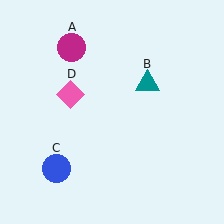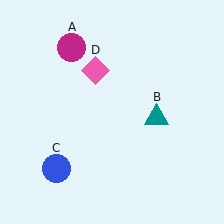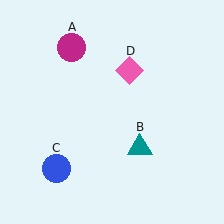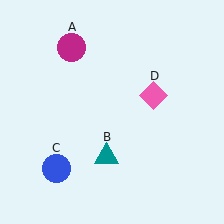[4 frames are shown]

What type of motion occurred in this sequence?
The teal triangle (object B), pink diamond (object D) rotated clockwise around the center of the scene.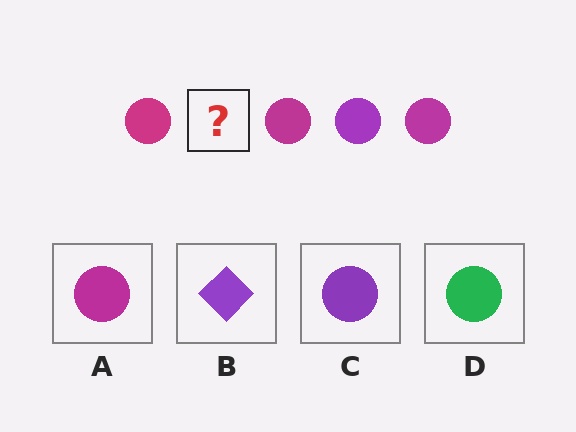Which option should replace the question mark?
Option C.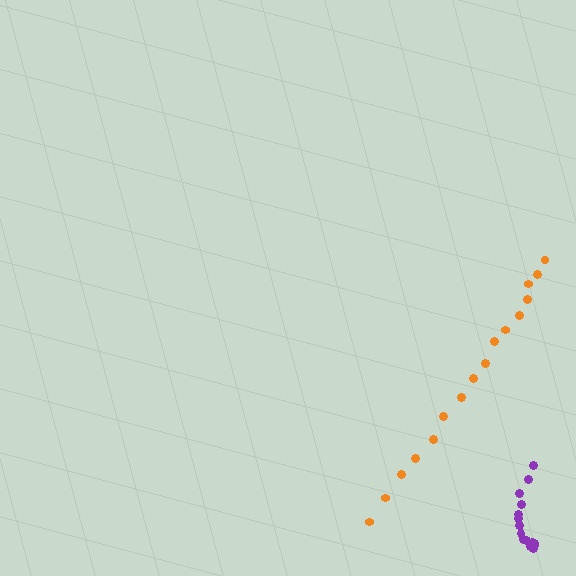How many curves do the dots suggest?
There are 2 distinct paths.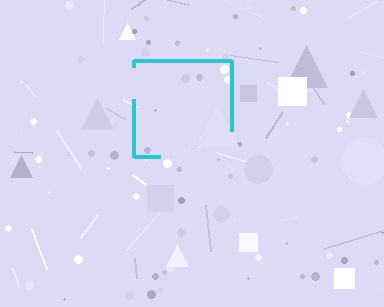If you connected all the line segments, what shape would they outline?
They would outline a square.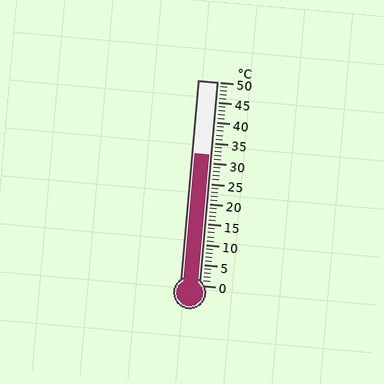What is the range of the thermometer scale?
The thermometer scale ranges from 0°C to 50°C.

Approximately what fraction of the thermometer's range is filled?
The thermometer is filled to approximately 65% of its range.